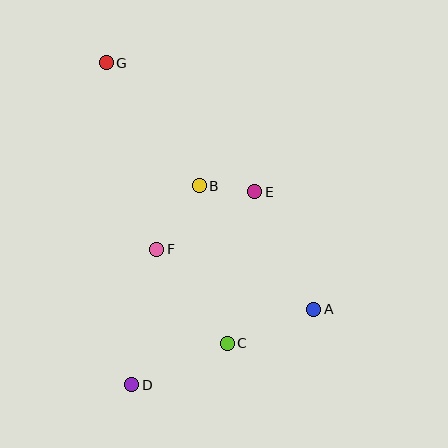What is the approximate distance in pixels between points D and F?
The distance between D and F is approximately 138 pixels.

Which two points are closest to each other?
Points B and E are closest to each other.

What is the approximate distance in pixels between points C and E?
The distance between C and E is approximately 154 pixels.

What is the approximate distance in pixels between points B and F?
The distance between B and F is approximately 76 pixels.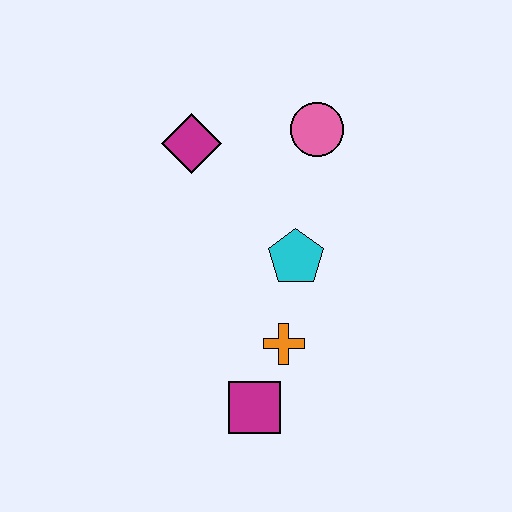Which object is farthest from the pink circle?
The magenta square is farthest from the pink circle.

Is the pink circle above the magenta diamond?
Yes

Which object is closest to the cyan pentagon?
The orange cross is closest to the cyan pentagon.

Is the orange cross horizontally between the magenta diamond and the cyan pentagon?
Yes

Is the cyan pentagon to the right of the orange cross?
Yes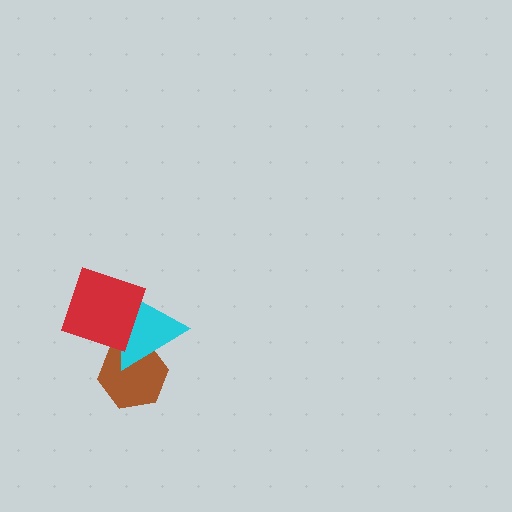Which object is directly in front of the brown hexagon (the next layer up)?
The cyan triangle is directly in front of the brown hexagon.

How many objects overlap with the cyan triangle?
2 objects overlap with the cyan triangle.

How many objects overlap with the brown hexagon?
2 objects overlap with the brown hexagon.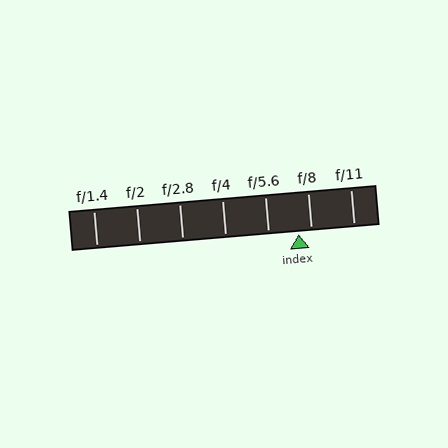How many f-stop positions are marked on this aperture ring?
There are 7 f-stop positions marked.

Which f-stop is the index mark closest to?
The index mark is closest to f/8.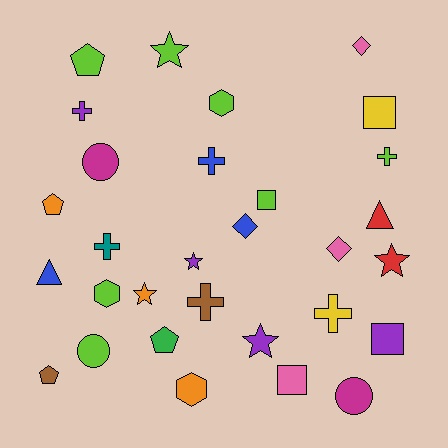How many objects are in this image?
There are 30 objects.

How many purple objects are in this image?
There are 4 purple objects.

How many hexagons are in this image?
There are 3 hexagons.